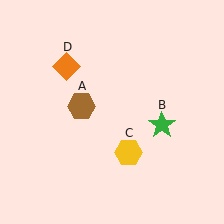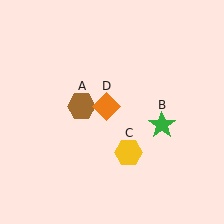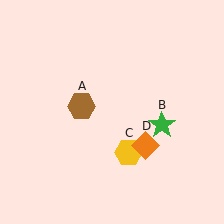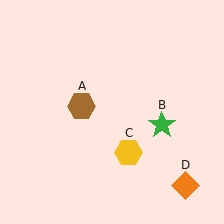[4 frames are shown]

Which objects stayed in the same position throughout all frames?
Brown hexagon (object A) and green star (object B) and yellow hexagon (object C) remained stationary.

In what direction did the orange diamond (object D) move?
The orange diamond (object D) moved down and to the right.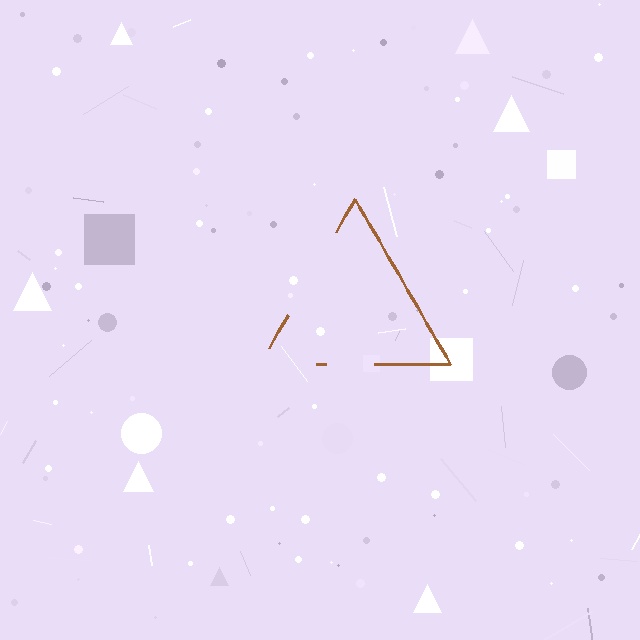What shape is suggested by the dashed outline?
The dashed outline suggests a triangle.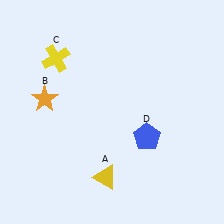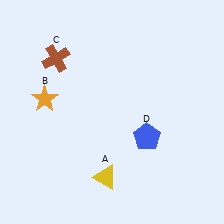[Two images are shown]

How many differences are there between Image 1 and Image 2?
There is 1 difference between the two images.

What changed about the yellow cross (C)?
In Image 1, C is yellow. In Image 2, it changed to brown.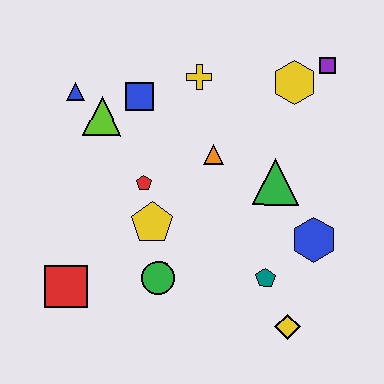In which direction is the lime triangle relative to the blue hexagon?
The lime triangle is to the left of the blue hexagon.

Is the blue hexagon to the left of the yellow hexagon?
No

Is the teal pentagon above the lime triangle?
No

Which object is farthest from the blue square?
The yellow diamond is farthest from the blue square.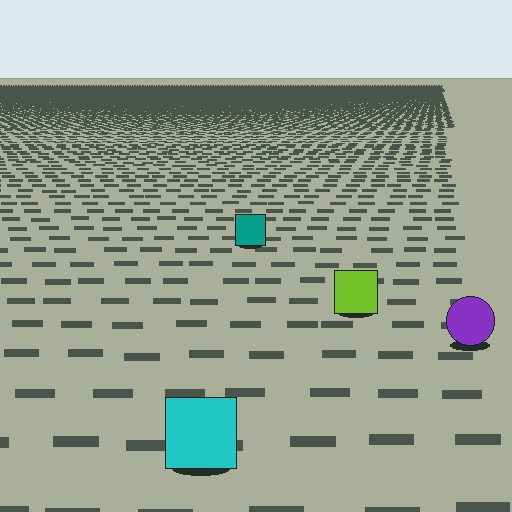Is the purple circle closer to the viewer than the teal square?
Yes. The purple circle is closer — you can tell from the texture gradient: the ground texture is coarser near it.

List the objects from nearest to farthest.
From nearest to farthest: the cyan square, the purple circle, the lime square, the teal square.